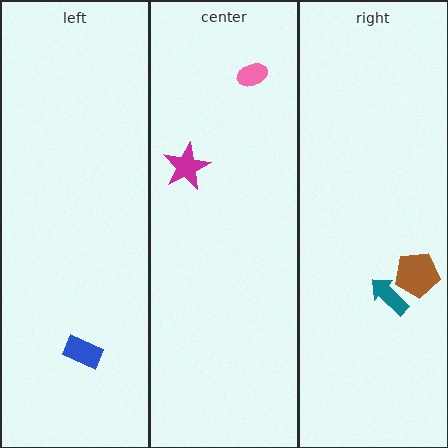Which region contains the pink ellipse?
The center region.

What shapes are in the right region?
The teal arrow, the brown pentagon.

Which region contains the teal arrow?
The right region.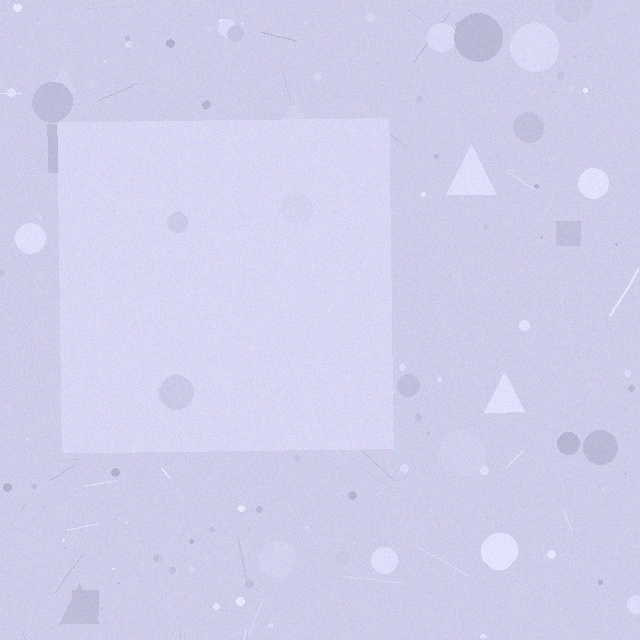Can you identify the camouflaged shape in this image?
The camouflaged shape is a square.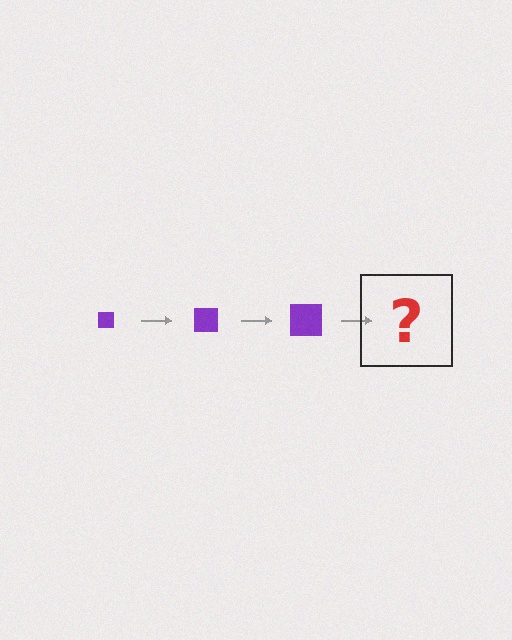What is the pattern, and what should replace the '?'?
The pattern is that the square gets progressively larger each step. The '?' should be a purple square, larger than the previous one.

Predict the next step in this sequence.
The next step is a purple square, larger than the previous one.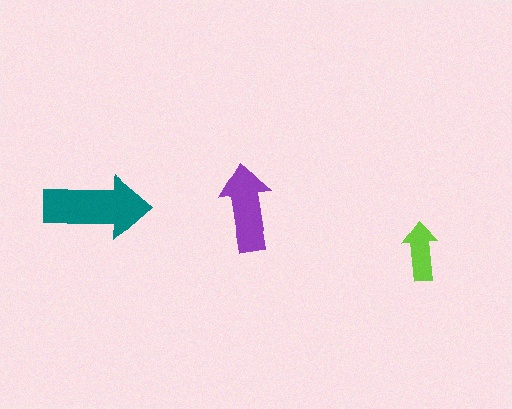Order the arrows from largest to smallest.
the teal one, the purple one, the lime one.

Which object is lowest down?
The lime arrow is bottommost.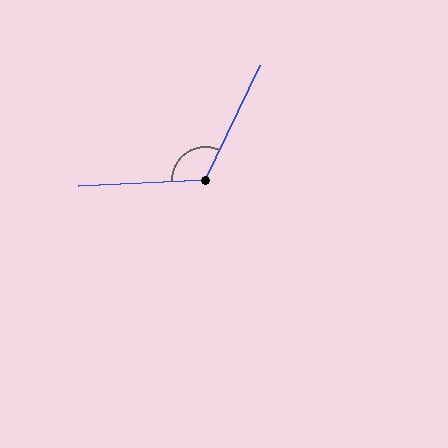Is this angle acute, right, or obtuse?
It is obtuse.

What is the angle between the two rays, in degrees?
Approximately 118 degrees.